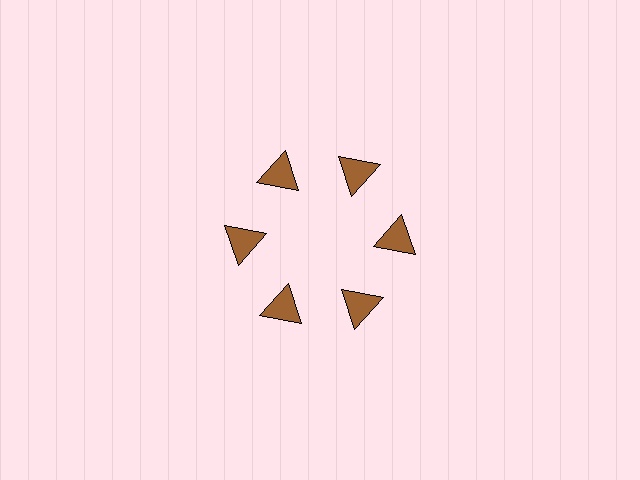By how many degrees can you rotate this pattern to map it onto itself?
The pattern maps onto itself every 60 degrees of rotation.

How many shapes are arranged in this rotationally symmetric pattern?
There are 6 shapes, arranged in 6 groups of 1.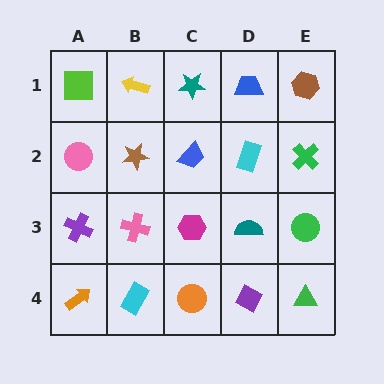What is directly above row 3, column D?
A cyan rectangle.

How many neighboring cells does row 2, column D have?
4.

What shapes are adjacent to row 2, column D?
A blue trapezoid (row 1, column D), a teal semicircle (row 3, column D), a blue trapezoid (row 2, column C), a green cross (row 2, column E).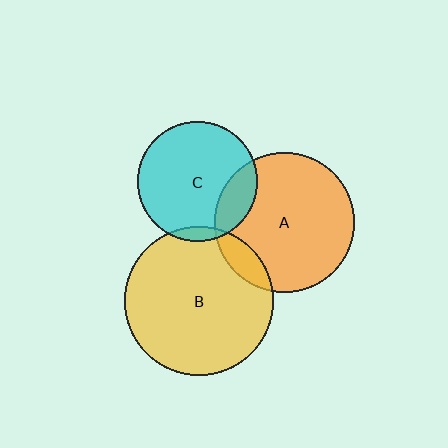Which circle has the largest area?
Circle B (yellow).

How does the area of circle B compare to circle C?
Approximately 1.6 times.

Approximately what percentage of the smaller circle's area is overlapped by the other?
Approximately 20%.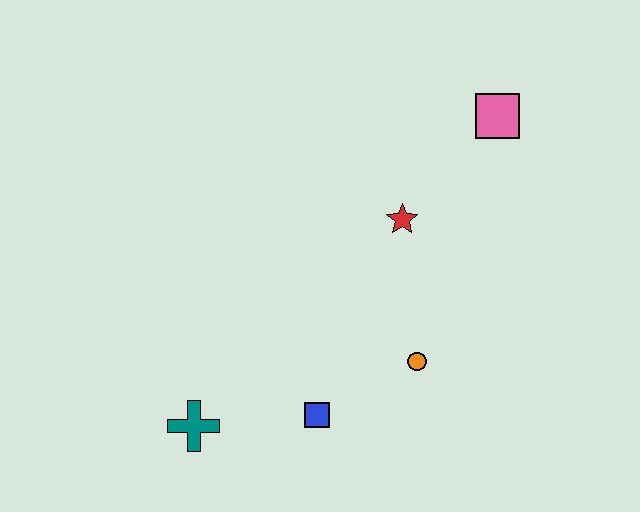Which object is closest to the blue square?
The orange circle is closest to the blue square.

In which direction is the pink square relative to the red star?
The pink square is above the red star.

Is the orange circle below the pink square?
Yes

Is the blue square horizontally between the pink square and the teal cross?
Yes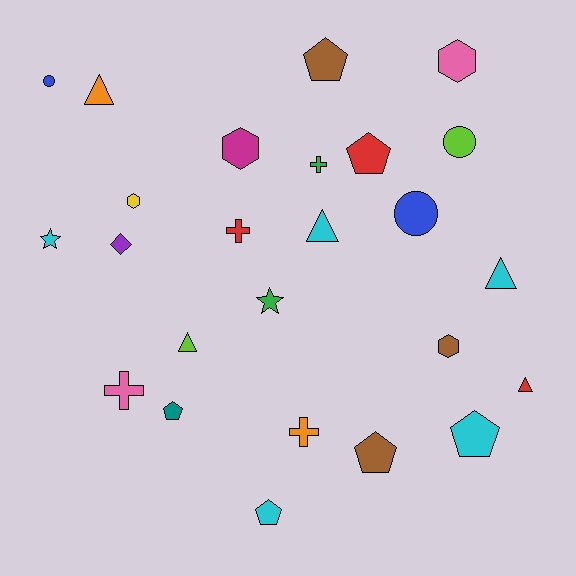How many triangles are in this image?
There are 5 triangles.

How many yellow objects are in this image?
There is 1 yellow object.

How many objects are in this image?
There are 25 objects.